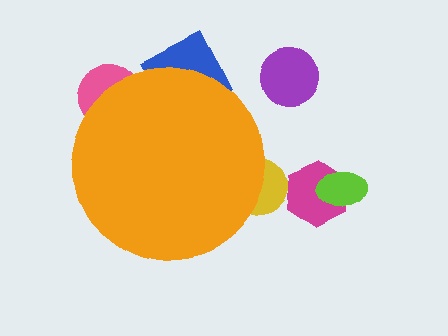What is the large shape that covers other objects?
An orange circle.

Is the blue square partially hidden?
Yes, the blue square is partially hidden behind the orange circle.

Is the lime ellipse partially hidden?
No, the lime ellipse is fully visible.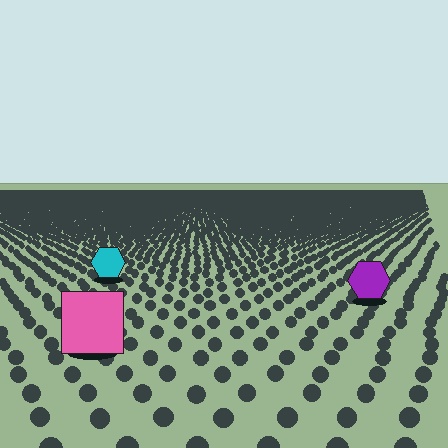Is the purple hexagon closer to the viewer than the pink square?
No. The pink square is closer — you can tell from the texture gradient: the ground texture is coarser near it.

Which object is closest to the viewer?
The pink square is closest. The texture marks near it are larger and more spread out.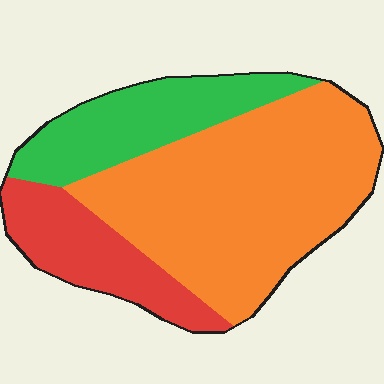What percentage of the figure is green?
Green covers around 25% of the figure.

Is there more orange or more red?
Orange.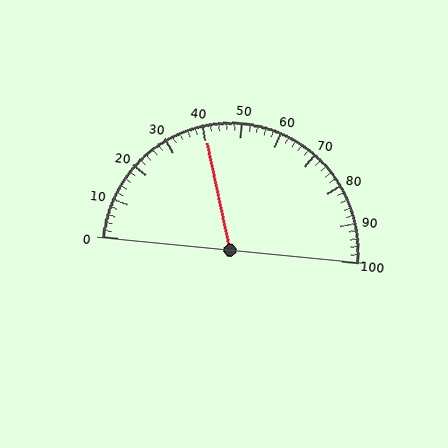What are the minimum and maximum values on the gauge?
The gauge ranges from 0 to 100.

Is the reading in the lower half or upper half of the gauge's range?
The reading is in the lower half of the range (0 to 100).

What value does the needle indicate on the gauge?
The needle indicates approximately 40.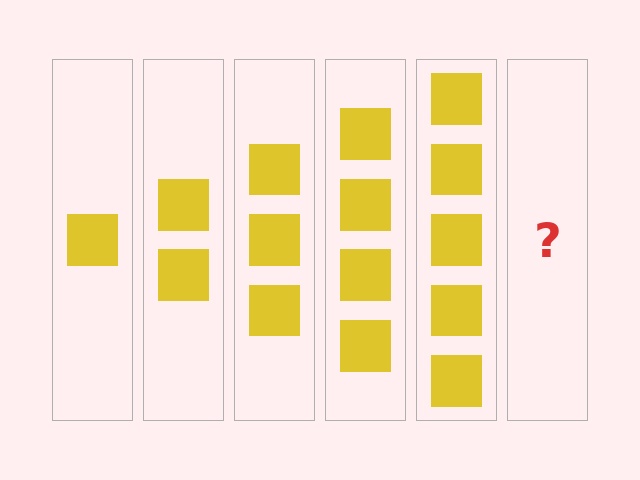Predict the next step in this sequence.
The next step is 6 squares.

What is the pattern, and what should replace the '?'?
The pattern is that each step adds one more square. The '?' should be 6 squares.